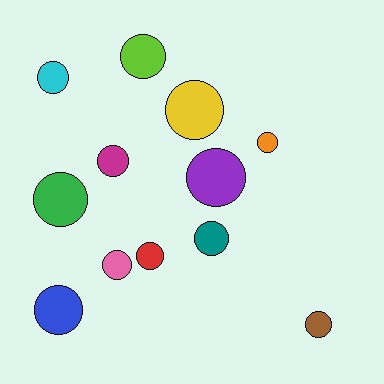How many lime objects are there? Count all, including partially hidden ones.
There is 1 lime object.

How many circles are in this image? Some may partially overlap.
There are 12 circles.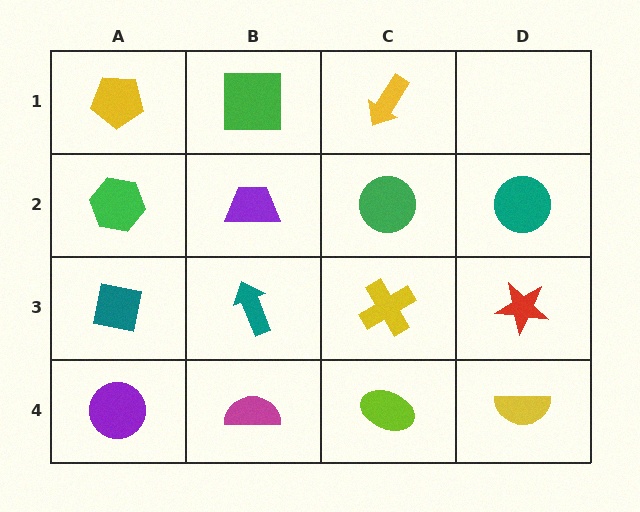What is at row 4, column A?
A purple circle.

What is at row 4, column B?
A magenta semicircle.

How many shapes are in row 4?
4 shapes.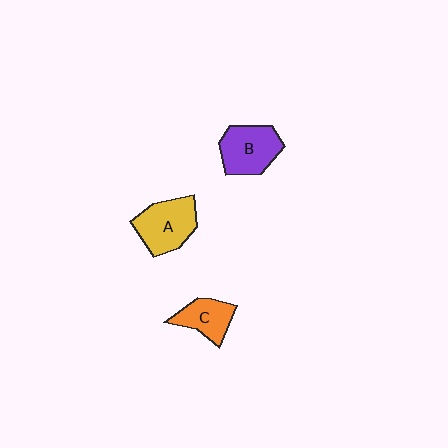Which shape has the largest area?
Shape A (yellow).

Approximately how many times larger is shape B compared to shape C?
Approximately 1.4 times.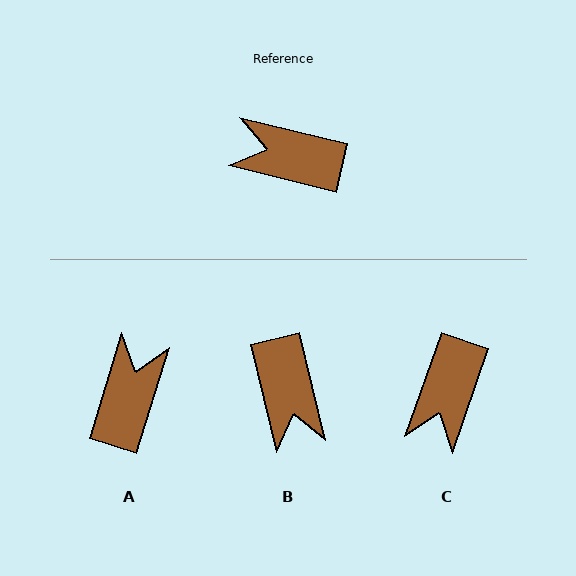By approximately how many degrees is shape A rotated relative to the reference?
Approximately 94 degrees clockwise.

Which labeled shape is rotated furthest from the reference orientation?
B, about 117 degrees away.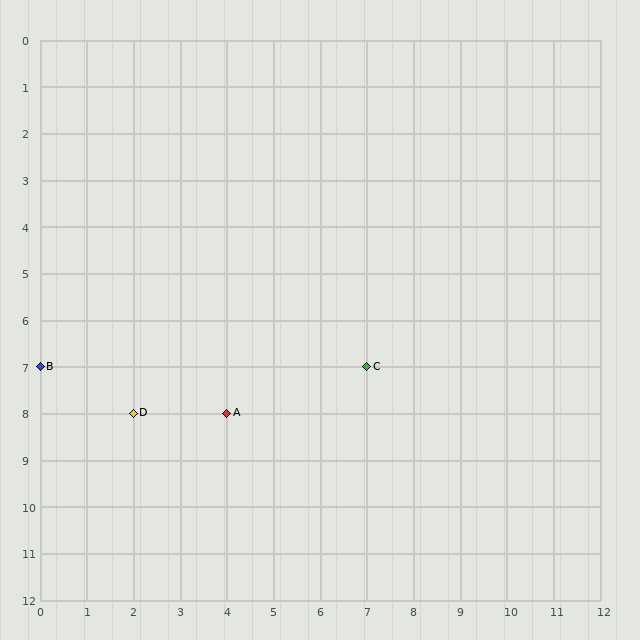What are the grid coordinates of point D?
Point D is at grid coordinates (2, 8).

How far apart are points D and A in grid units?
Points D and A are 2 columns apart.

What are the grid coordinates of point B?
Point B is at grid coordinates (0, 7).